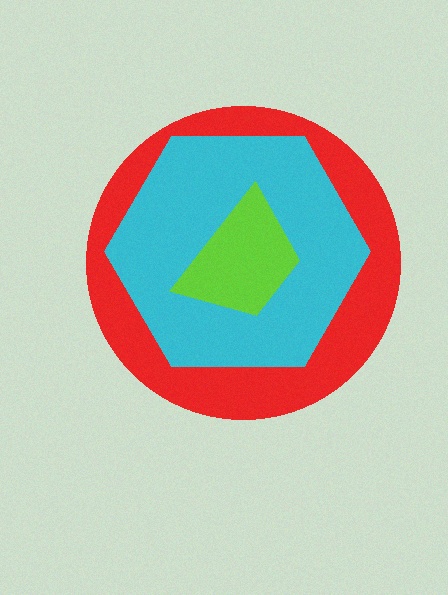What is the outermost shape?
The red circle.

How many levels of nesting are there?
3.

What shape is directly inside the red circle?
The cyan hexagon.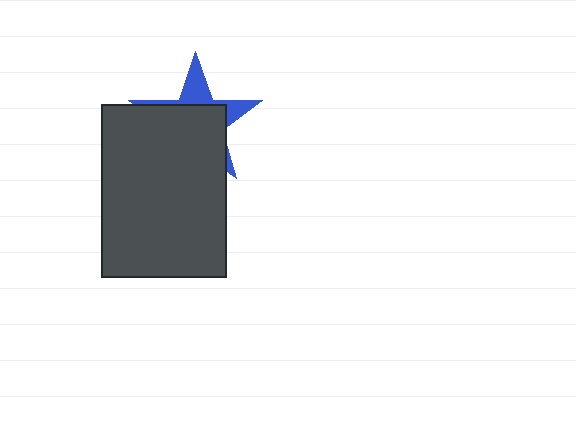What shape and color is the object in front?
The object in front is a dark gray rectangle.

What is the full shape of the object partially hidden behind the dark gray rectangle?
The partially hidden object is a blue star.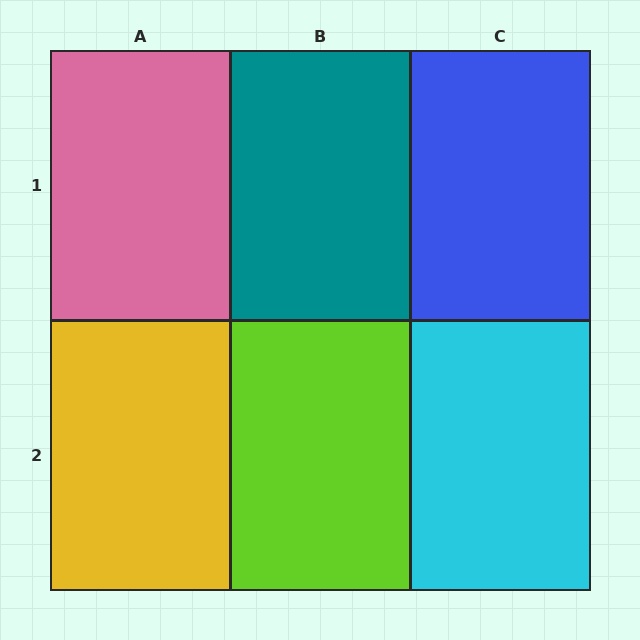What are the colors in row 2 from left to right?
Yellow, lime, cyan.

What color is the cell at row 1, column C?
Blue.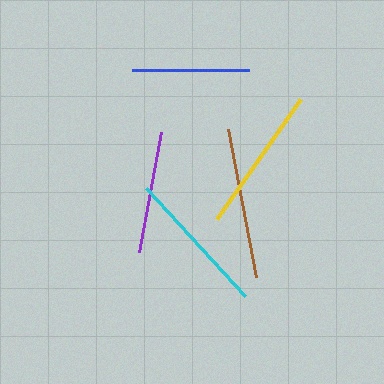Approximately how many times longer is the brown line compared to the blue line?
The brown line is approximately 1.3 times the length of the blue line.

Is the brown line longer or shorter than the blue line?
The brown line is longer than the blue line.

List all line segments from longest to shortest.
From longest to shortest: brown, cyan, yellow, purple, blue.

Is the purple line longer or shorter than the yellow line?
The yellow line is longer than the purple line.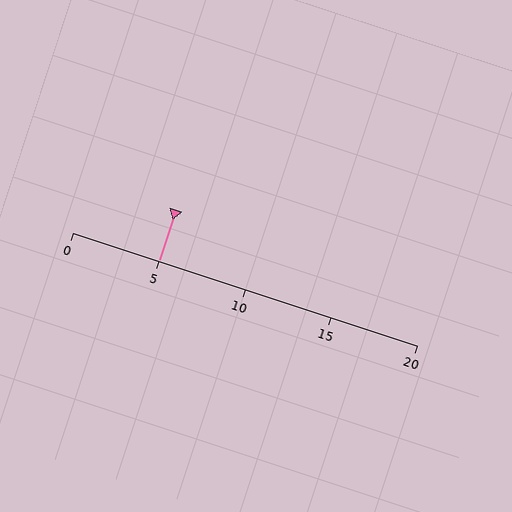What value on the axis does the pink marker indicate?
The marker indicates approximately 5.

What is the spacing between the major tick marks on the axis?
The major ticks are spaced 5 apart.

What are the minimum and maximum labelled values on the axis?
The axis runs from 0 to 20.